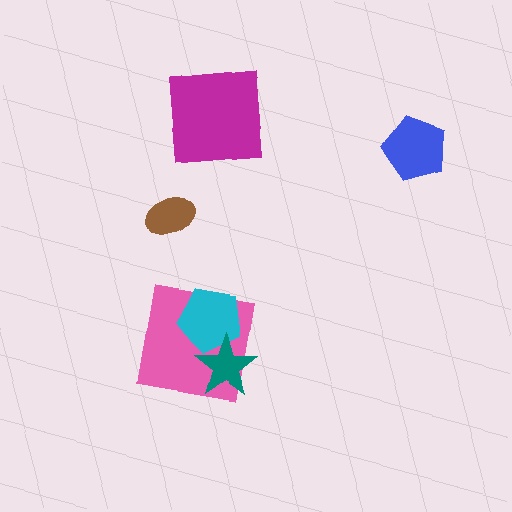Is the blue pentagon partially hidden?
No, no other shape covers it.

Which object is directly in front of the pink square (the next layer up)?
The cyan pentagon is directly in front of the pink square.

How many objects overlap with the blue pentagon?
0 objects overlap with the blue pentagon.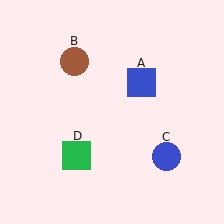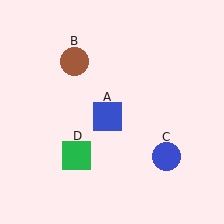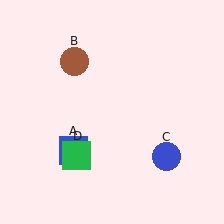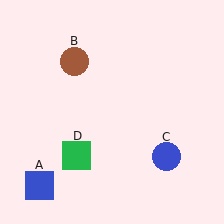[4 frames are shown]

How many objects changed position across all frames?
1 object changed position: blue square (object A).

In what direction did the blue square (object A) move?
The blue square (object A) moved down and to the left.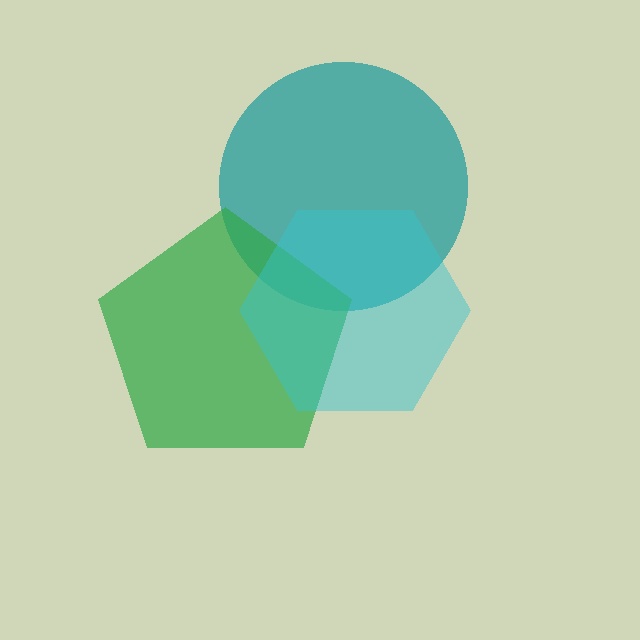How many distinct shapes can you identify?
There are 3 distinct shapes: a teal circle, a green pentagon, a cyan hexagon.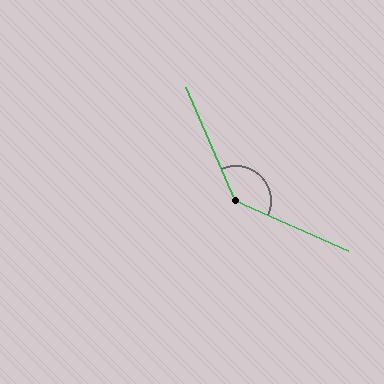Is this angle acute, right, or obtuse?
It is obtuse.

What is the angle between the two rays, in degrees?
Approximately 137 degrees.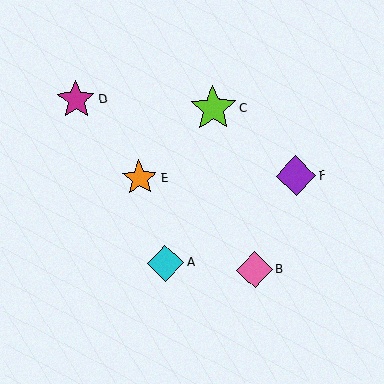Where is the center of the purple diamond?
The center of the purple diamond is at (296, 176).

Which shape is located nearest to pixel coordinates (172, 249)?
The cyan diamond (labeled A) at (165, 263) is nearest to that location.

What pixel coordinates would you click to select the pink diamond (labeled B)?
Click at (254, 270) to select the pink diamond B.